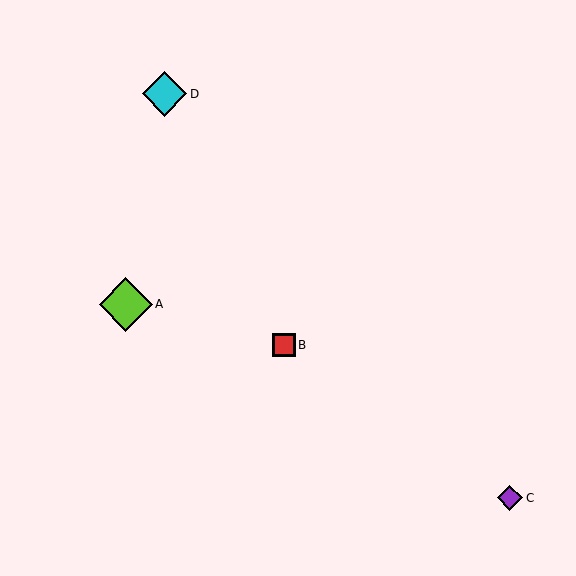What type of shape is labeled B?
Shape B is a red square.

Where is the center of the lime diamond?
The center of the lime diamond is at (126, 304).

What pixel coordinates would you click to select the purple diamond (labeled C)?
Click at (510, 498) to select the purple diamond C.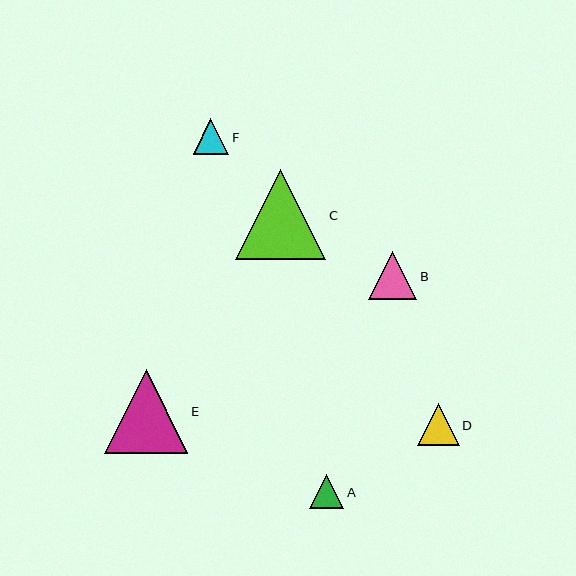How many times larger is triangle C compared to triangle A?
Triangle C is approximately 2.6 times the size of triangle A.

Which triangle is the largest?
Triangle C is the largest with a size of approximately 90 pixels.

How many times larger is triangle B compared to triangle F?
Triangle B is approximately 1.4 times the size of triangle F.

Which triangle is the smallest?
Triangle A is the smallest with a size of approximately 34 pixels.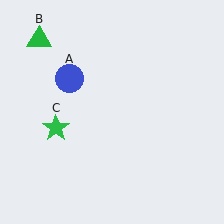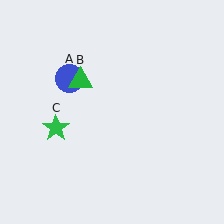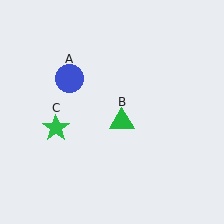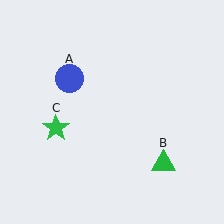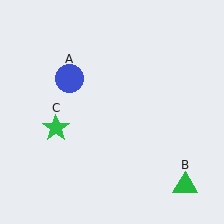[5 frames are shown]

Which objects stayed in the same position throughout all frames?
Blue circle (object A) and green star (object C) remained stationary.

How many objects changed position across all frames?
1 object changed position: green triangle (object B).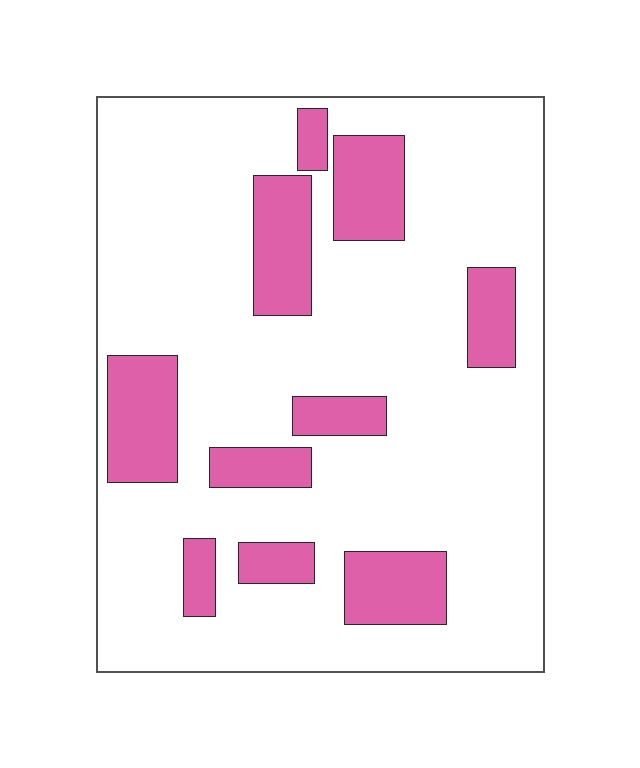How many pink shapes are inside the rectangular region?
10.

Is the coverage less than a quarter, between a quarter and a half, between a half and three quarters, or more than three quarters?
Less than a quarter.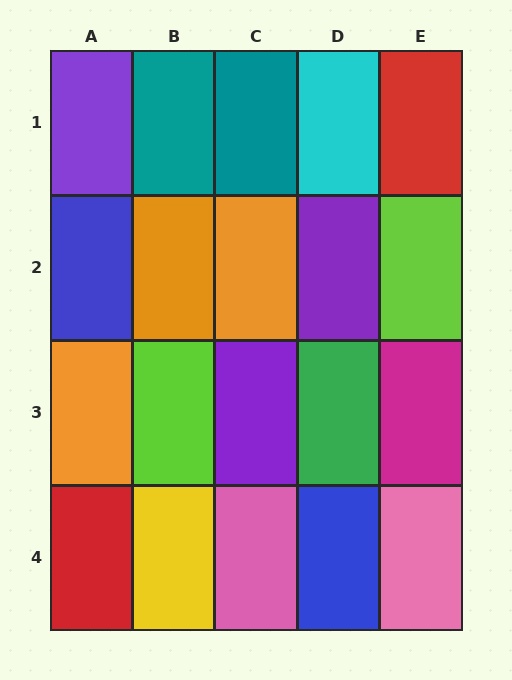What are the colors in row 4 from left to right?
Red, yellow, pink, blue, pink.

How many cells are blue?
2 cells are blue.